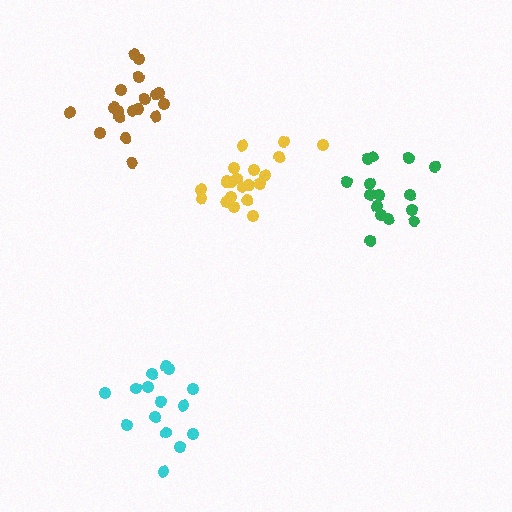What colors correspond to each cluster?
The clusters are colored: cyan, yellow, brown, green.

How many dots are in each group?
Group 1: 15 dots, Group 2: 21 dots, Group 3: 18 dots, Group 4: 15 dots (69 total).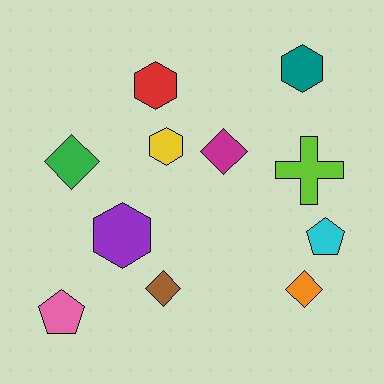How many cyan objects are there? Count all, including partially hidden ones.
There is 1 cyan object.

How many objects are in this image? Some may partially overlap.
There are 11 objects.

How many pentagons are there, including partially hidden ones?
There are 2 pentagons.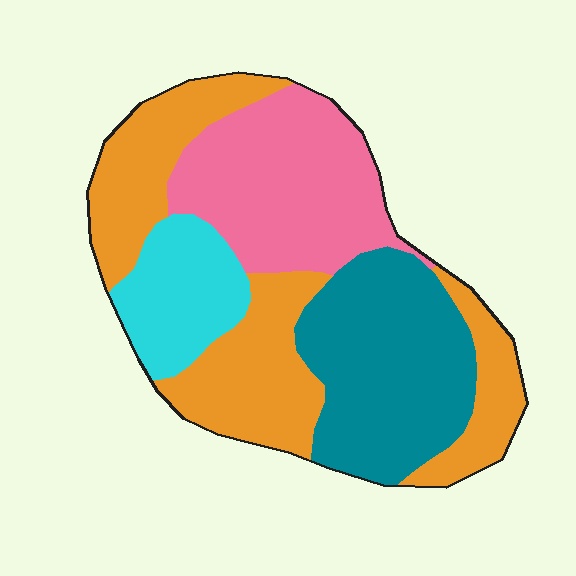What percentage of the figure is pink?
Pink takes up between a quarter and a half of the figure.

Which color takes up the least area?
Cyan, at roughly 15%.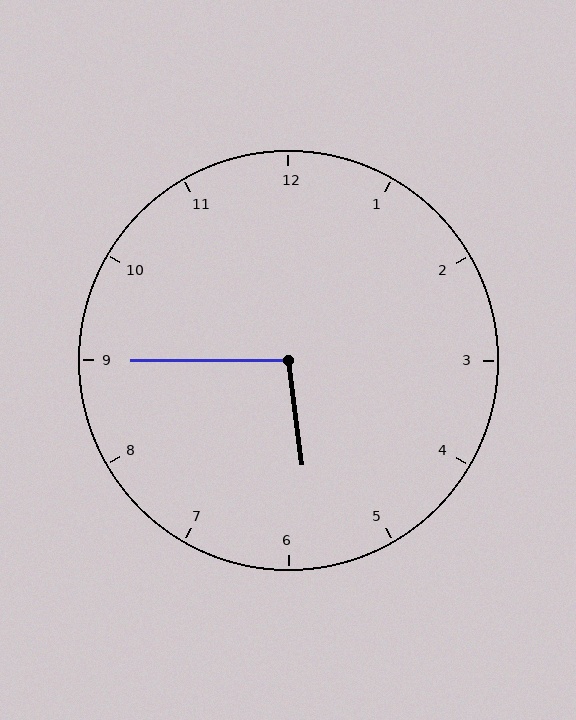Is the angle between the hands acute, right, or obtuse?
It is obtuse.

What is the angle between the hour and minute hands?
Approximately 98 degrees.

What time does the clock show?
5:45.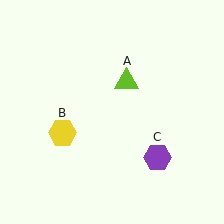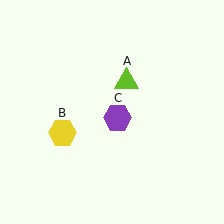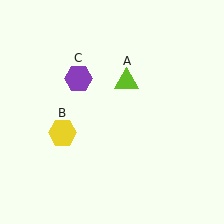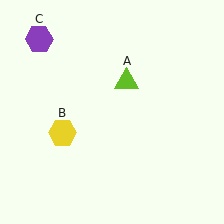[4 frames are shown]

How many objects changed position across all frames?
1 object changed position: purple hexagon (object C).